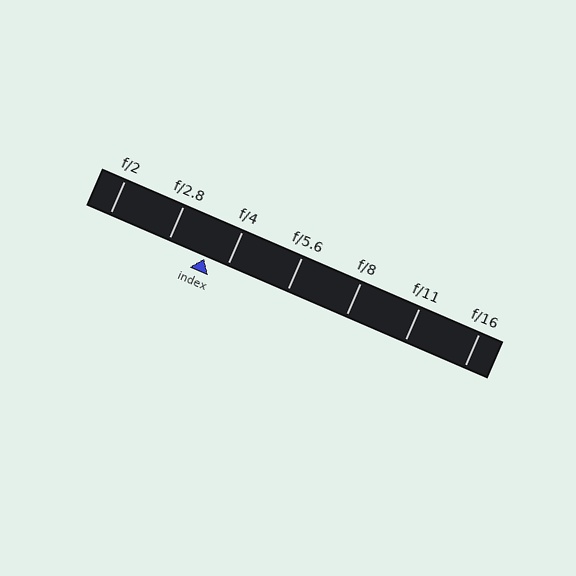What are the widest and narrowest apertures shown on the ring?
The widest aperture shown is f/2 and the narrowest is f/16.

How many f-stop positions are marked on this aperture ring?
There are 7 f-stop positions marked.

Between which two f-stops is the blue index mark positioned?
The index mark is between f/2.8 and f/4.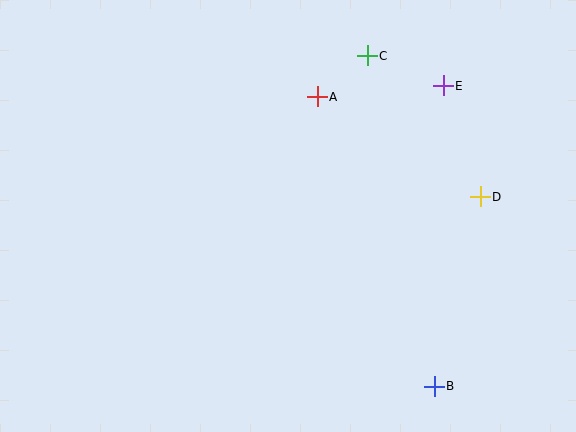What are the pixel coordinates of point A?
Point A is at (317, 97).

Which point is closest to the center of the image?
Point A at (317, 97) is closest to the center.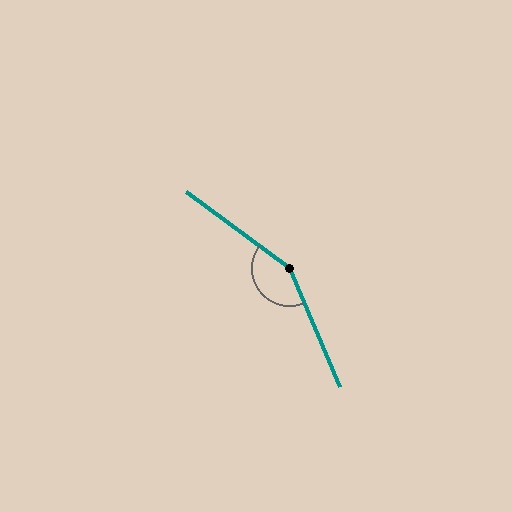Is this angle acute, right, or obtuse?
It is obtuse.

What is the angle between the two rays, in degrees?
Approximately 149 degrees.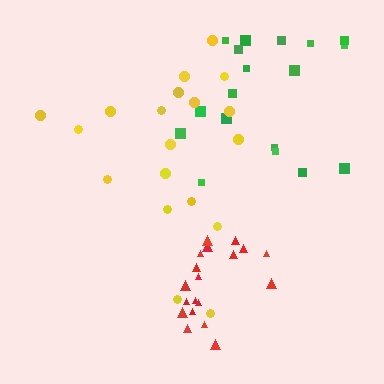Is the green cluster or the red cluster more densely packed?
Red.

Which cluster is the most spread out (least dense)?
Green.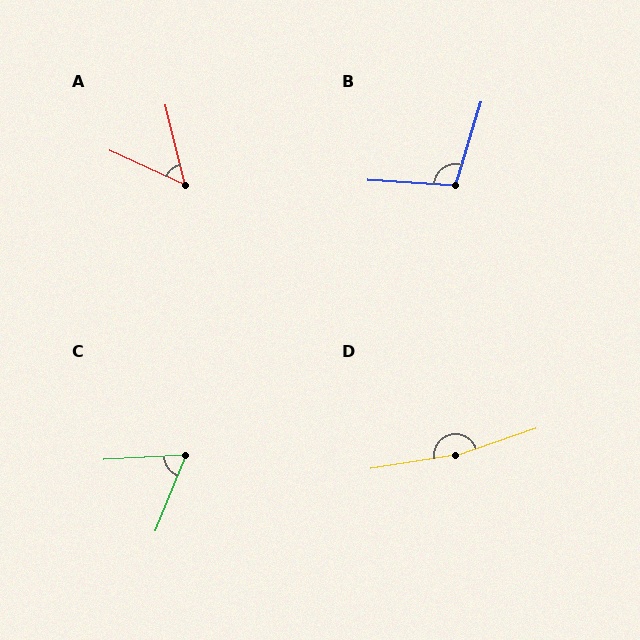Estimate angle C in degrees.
Approximately 65 degrees.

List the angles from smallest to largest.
A (52°), C (65°), B (103°), D (170°).